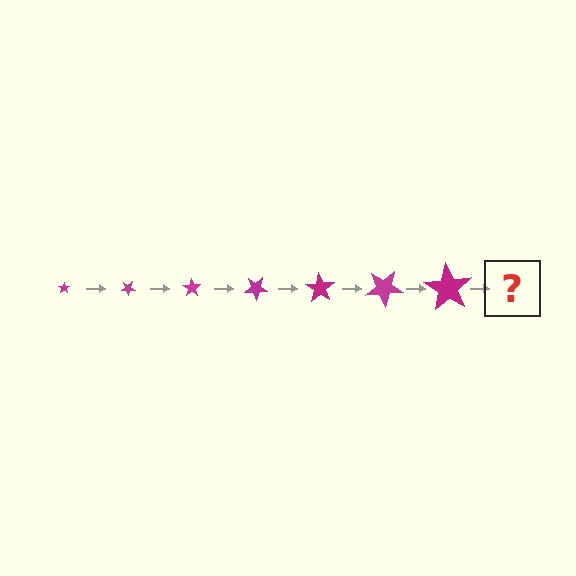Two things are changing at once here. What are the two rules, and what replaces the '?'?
The two rules are that the star grows larger each step and it rotates 35 degrees each step. The '?' should be a star, larger than the previous one and rotated 245 degrees from the start.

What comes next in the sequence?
The next element should be a star, larger than the previous one and rotated 245 degrees from the start.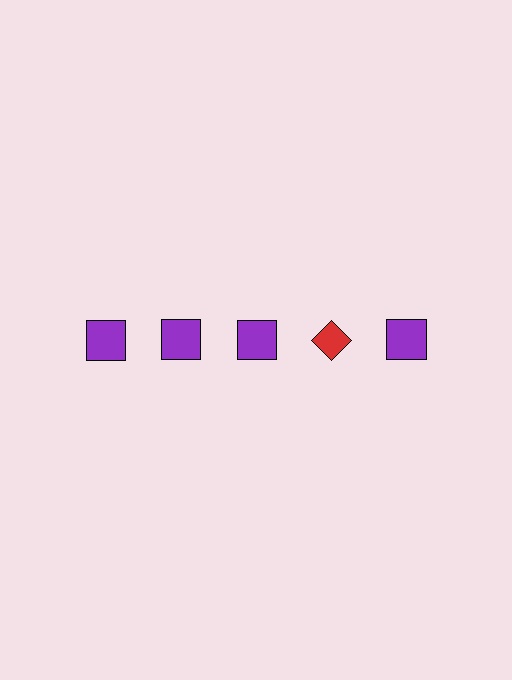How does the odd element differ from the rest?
It differs in both color (red instead of purple) and shape (diamond instead of square).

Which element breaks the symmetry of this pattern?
The red diamond in the top row, second from right column breaks the symmetry. All other shapes are purple squares.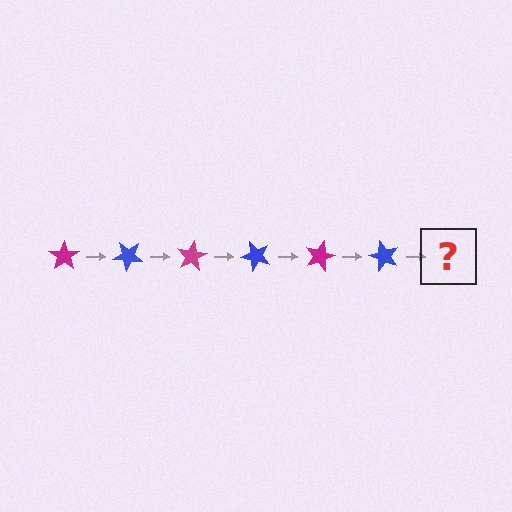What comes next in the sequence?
The next element should be a magenta star, rotated 240 degrees from the start.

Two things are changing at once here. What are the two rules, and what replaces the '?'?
The two rules are that it rotates 40 degrees each step and the color cycles through magenta and blue. The '?' should be a magenta star, rotated 240 degrees from the start.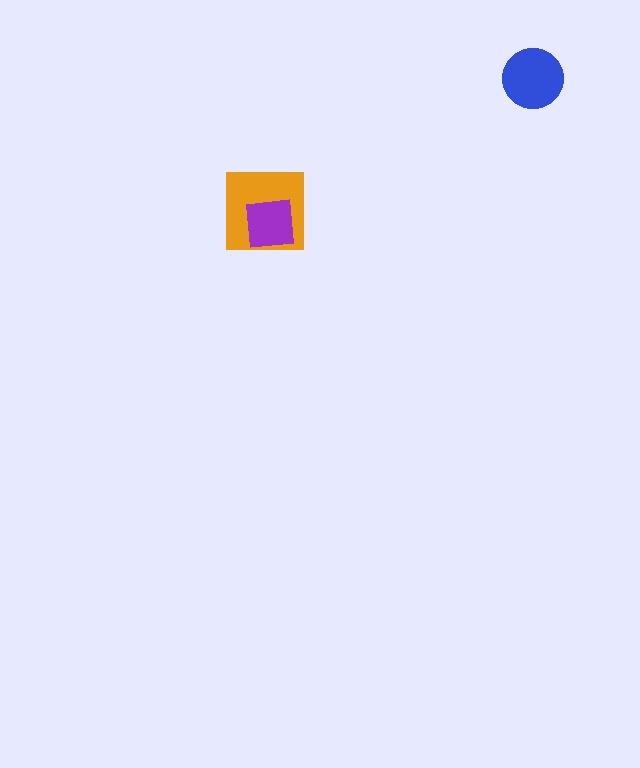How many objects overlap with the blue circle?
0 objects overlap with the blue circle.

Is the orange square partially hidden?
Yes, it is partially covered by another shape.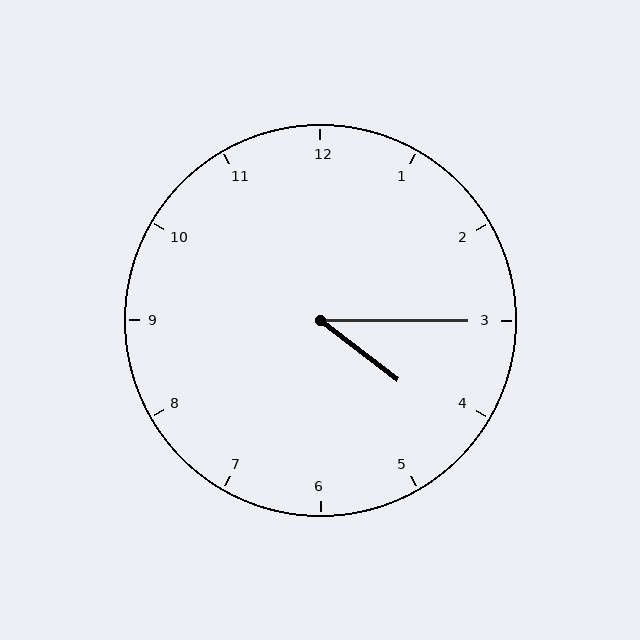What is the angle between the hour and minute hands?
Approximately 38 degrees.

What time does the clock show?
4:15.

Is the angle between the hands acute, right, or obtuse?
It is acute.